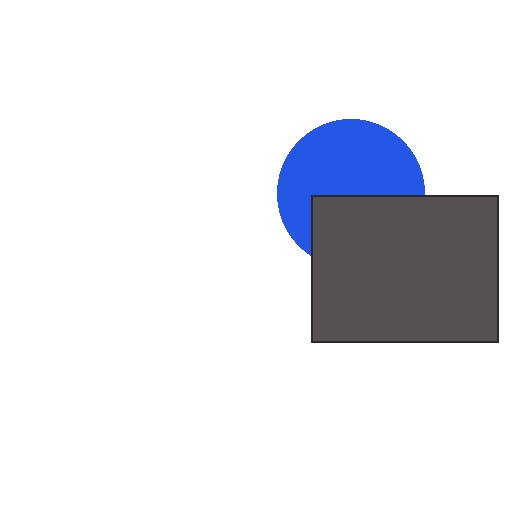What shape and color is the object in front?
The object in front is a dark gray rectangle.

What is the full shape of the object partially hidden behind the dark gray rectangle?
The partially hidden object is a blue circle.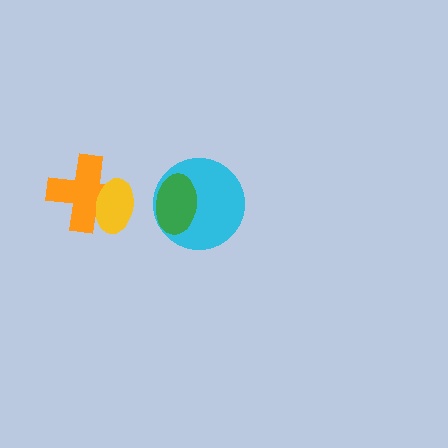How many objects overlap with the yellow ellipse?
1 object overlaps with the yellow ellipse.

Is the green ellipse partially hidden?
No, no other shape covers it.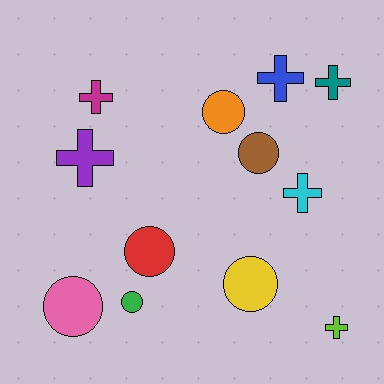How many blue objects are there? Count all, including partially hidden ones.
There is 1 blue object.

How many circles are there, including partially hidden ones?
There are 6 circles.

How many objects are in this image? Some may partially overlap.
There are 12 objects.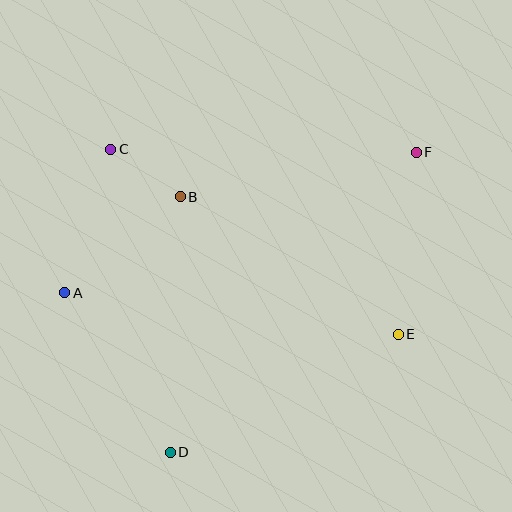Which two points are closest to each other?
Points B and C are closest to each other.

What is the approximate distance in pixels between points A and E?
The distance between A and E is approximately 336 pixels.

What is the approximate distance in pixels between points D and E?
The distance between D and E is approximately 257 pixels.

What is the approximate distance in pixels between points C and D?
The distance between C and D is approximately 309 pixels.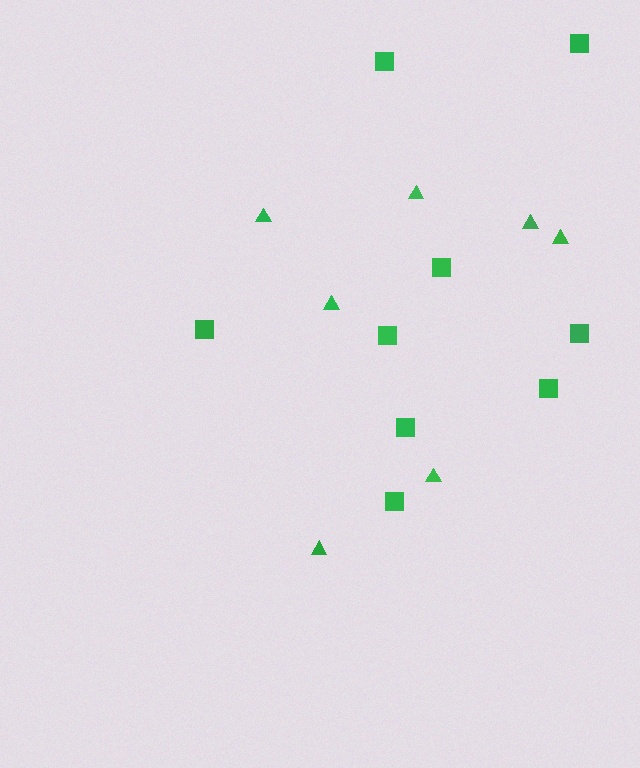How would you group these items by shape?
There are 2 groups: one group of triangles (7) and one group of squares (9).